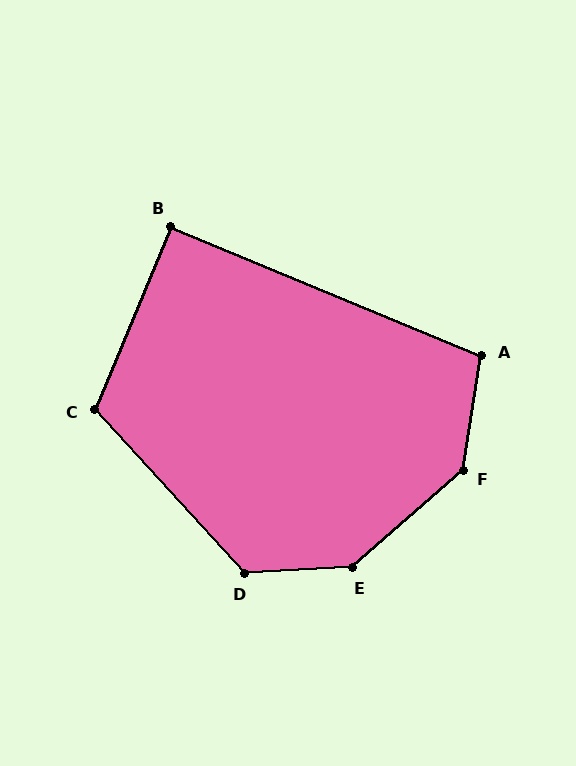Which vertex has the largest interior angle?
E, at approximately 142 degrees.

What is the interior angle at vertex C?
Approximately 115 degrees (obtuse).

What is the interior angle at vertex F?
Approximately 141 degrees (obtuse).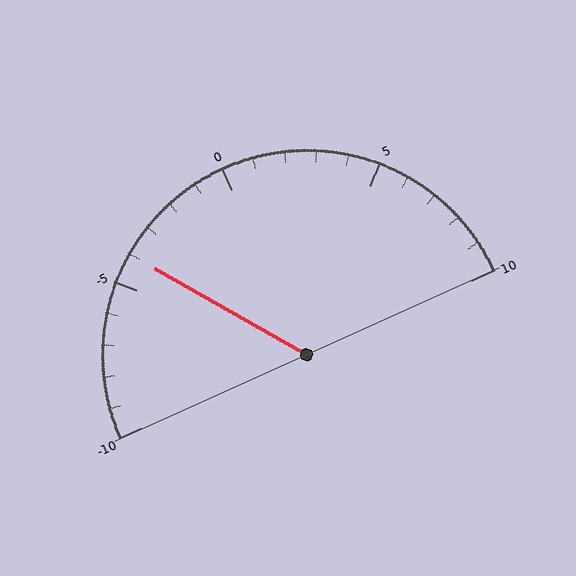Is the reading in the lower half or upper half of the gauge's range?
The reading is in the lower half of the range (-10 to 10).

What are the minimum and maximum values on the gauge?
The gauge ranges from -10 to 10.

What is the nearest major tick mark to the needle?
The nearest major tick mark is -5.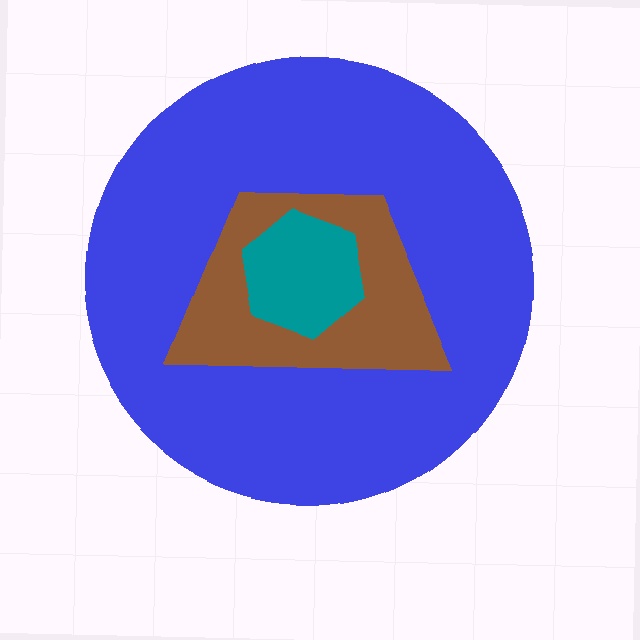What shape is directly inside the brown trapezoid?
The teal hexagon.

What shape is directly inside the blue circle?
The brown trapezoid.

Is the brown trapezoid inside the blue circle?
Yes.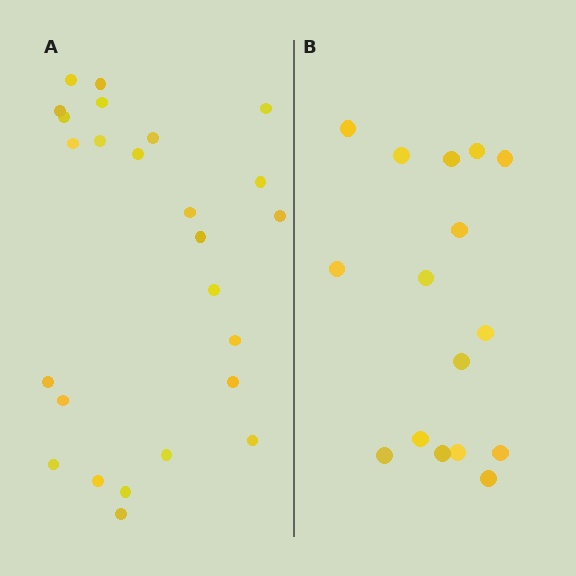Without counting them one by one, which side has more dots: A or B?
Region A (the left region) has more dots.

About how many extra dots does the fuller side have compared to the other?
Region A has roughly 8 or so more dots than region B.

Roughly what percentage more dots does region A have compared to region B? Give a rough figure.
About 55% more.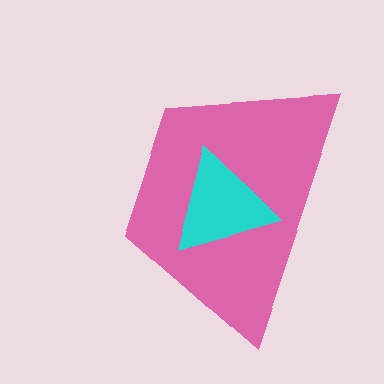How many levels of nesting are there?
2.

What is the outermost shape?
The pink trapezoid.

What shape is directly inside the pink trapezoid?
The cyan triangle.